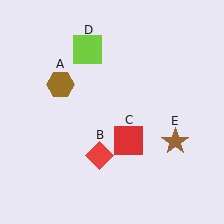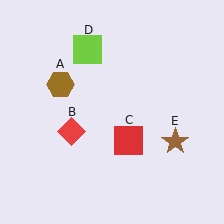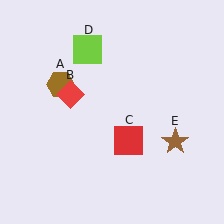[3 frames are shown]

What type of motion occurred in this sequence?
The red diamond (object B) rotated clockwise around the center of the scene.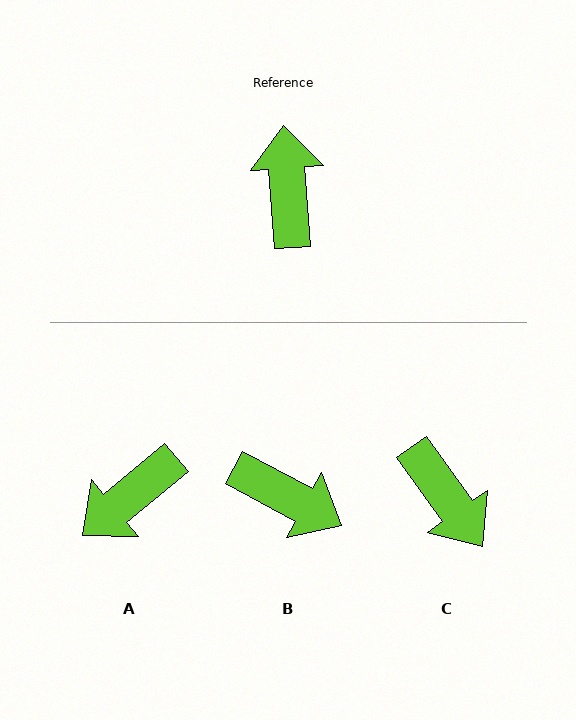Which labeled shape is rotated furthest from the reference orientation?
C, about 149 degrees away.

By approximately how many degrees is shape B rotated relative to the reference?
Approximately 122 degrees clockwise.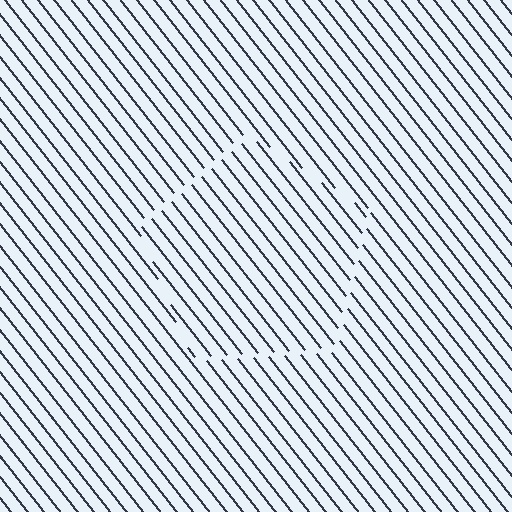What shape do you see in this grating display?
An illusory pentagon. The interior of the shape contains the same grating, shifted by half a period — the contour is defined by the phase discontinuity where line-ends from the inner and outer gratings abut.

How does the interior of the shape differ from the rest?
The interior of the shape contains the same grating, shifted by half a period — the contour is defined by the phase discontinuity where line-ends from the inner and outer gratings abut.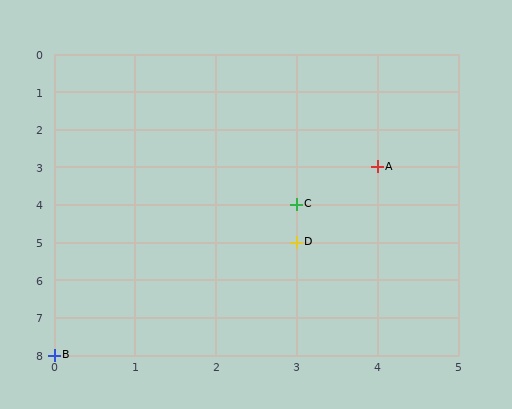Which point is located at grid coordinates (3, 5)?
Point D is at (3, 5).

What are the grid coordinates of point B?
Point B is at grid coordinates (0, 8).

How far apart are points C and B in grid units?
Points C and B are 3 columns and 4 rows apart (about 5.0 grid units diagonally).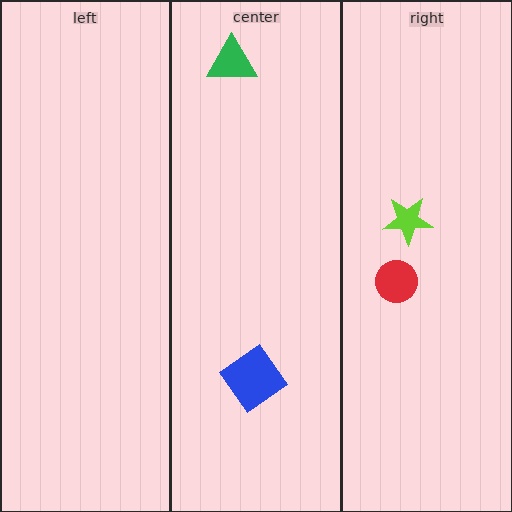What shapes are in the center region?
The green triangle, the blue diamond.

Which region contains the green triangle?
The center region.